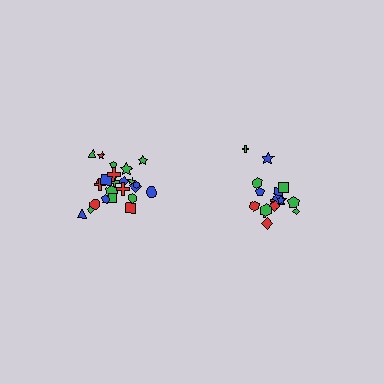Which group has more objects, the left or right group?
The left group.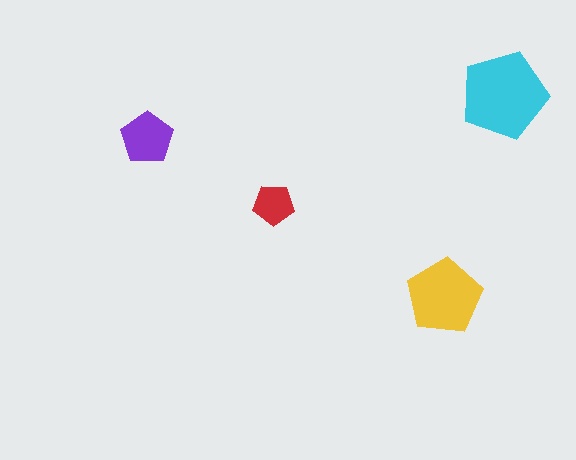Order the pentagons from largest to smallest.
the cyan one, the yellow one, the purple one, the red one.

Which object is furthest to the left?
The purple pentagon is leftmost.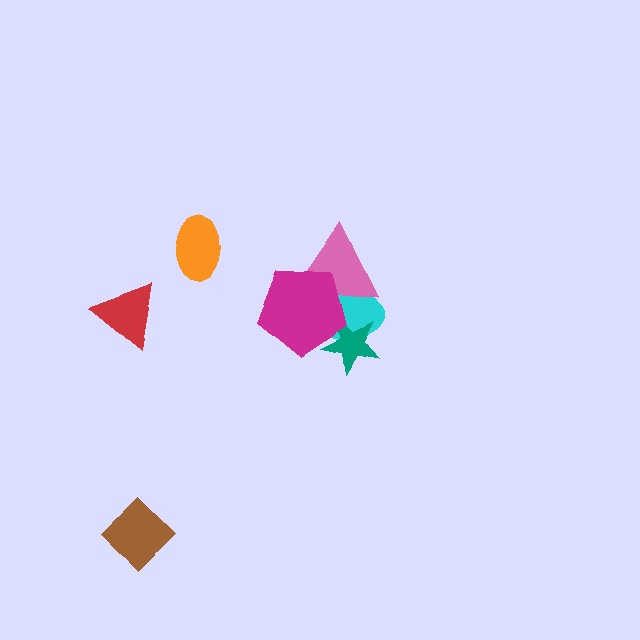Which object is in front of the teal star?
The magenta pentagon is in front of the teal star.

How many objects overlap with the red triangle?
0 objects overlap with the red triangle.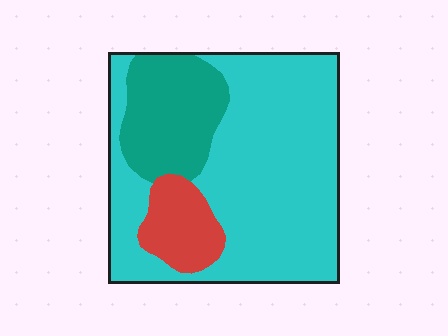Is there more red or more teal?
Teal.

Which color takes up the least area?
Red, at roughly 10%.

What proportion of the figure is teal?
Teal covers roughly 20% of the figure.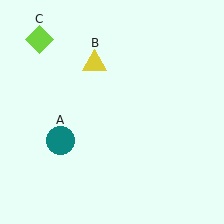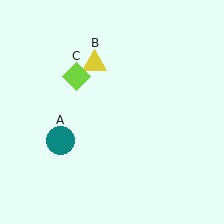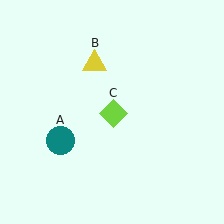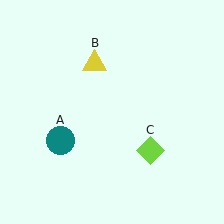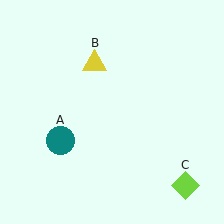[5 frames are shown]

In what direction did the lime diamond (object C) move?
The lime diamond (object C) moved down and to the right.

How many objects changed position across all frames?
1 object changed position: lime diamond (object C).